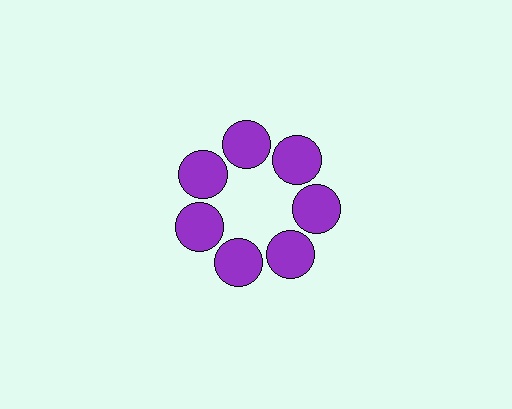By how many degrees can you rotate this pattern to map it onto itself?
The pattern maps onto itself every 51 degrees of rotation.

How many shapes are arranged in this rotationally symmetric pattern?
There are 7 shapes, arranged in 7 groups of 1.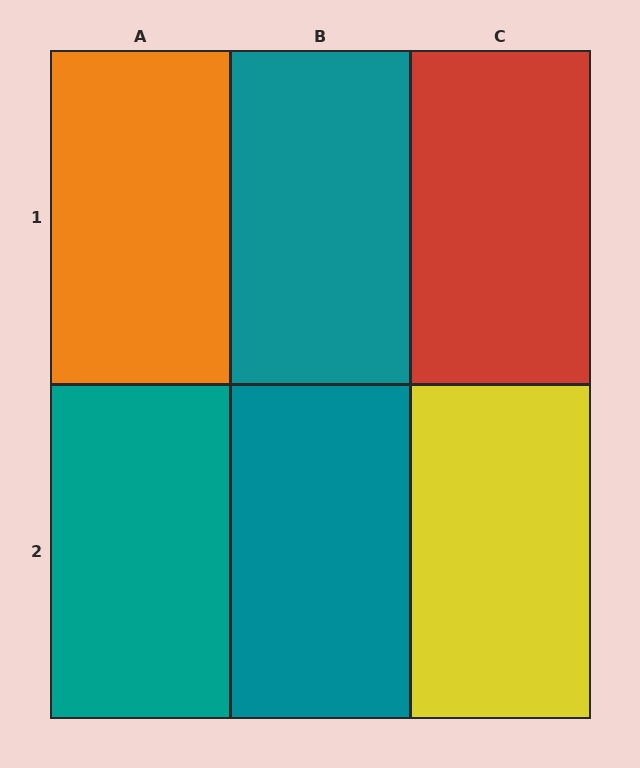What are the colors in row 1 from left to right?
Orange, teal, red.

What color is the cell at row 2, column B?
Teal.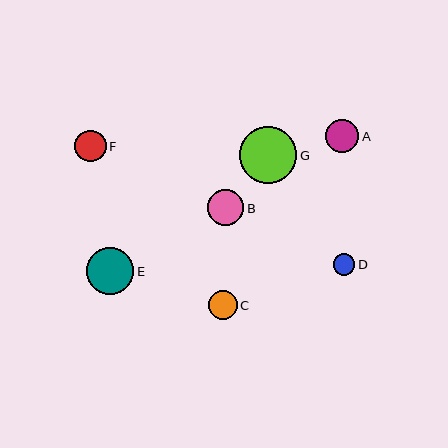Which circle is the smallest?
Circle D is the smallest with a size of approximately 22 pixels.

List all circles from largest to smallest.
From largest to smallest: G, E, B, A, F, C, D.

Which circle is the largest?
Circle G is the largest with a size of approximately 57 pixels.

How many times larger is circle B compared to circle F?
Circle B is approximately 1.2 times the size of circle F.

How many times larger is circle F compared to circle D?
Circle F is approximately 1.4 times the size of circle D.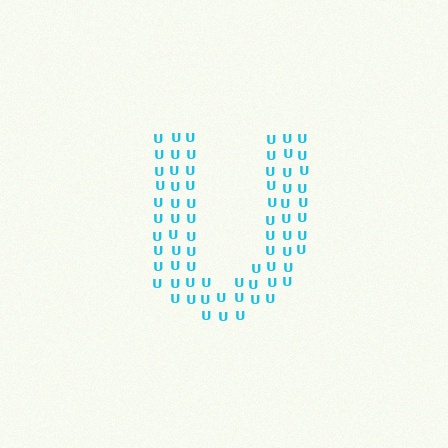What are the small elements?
The small elements are letter U's.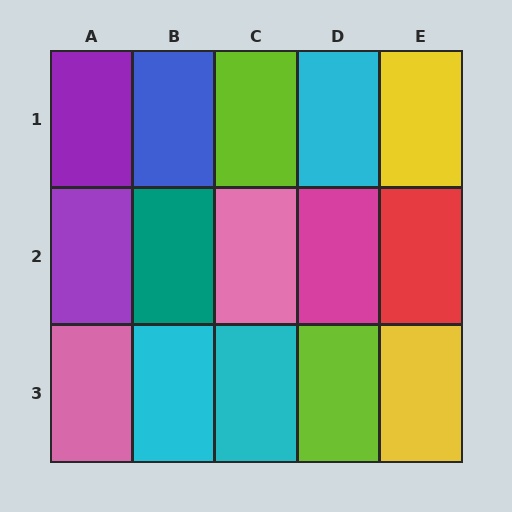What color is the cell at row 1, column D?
Cyan.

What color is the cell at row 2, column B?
Teal.